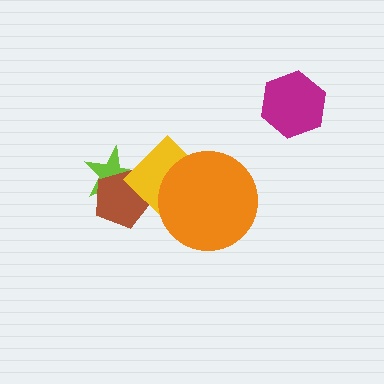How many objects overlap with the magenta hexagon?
0 objects overlap with the magenta hexagon.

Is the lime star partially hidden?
Yes, it is partially covered by another shape.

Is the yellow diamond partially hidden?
Yes, it is partially covered by another shape.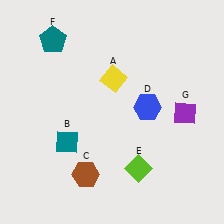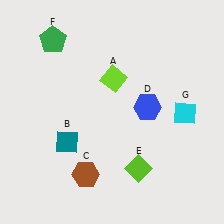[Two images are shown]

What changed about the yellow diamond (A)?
In Image 1, A is yellow. In Image 2, it changed to lime.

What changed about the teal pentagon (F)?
In Image 1, F is teal. In Image 2, it changed to green.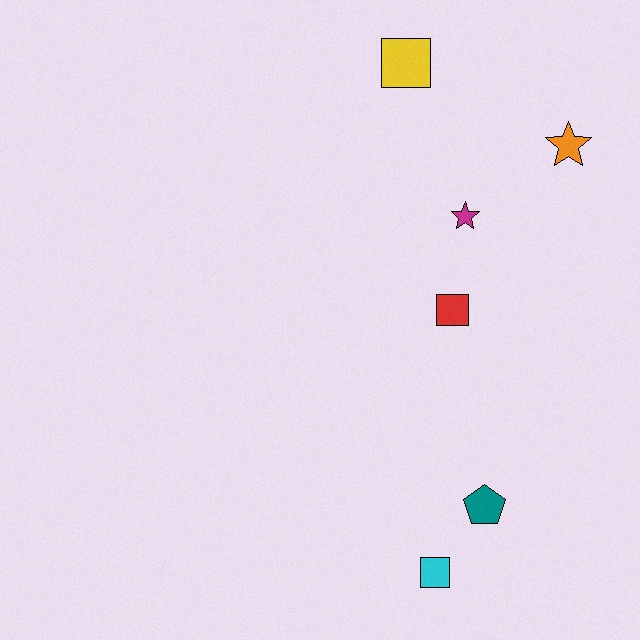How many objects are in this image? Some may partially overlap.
There are 6 objects.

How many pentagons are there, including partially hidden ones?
There is 1 pentagon.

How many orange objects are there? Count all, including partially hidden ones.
There is 1 orange object.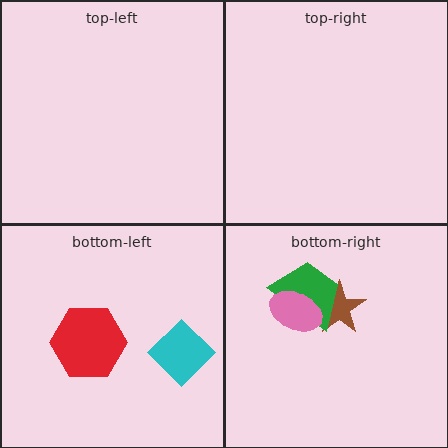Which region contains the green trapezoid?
The bottom-right region.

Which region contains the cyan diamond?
The bottom-left region.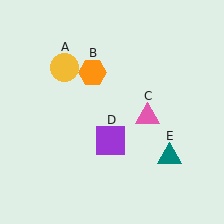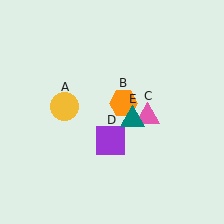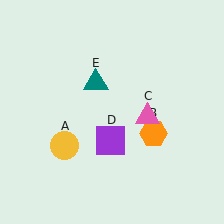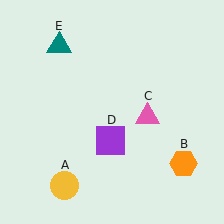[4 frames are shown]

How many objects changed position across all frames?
3 objects changed position: yellow circle (object A), orange hexagon (object B), teal triangle (object E).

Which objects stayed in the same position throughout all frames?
Pink triangle (object C) and purple square (object D) remained stationary.